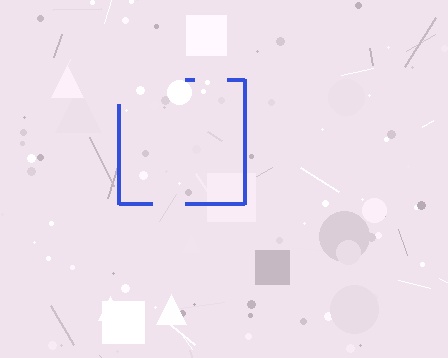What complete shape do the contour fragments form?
The contour fragments form a square.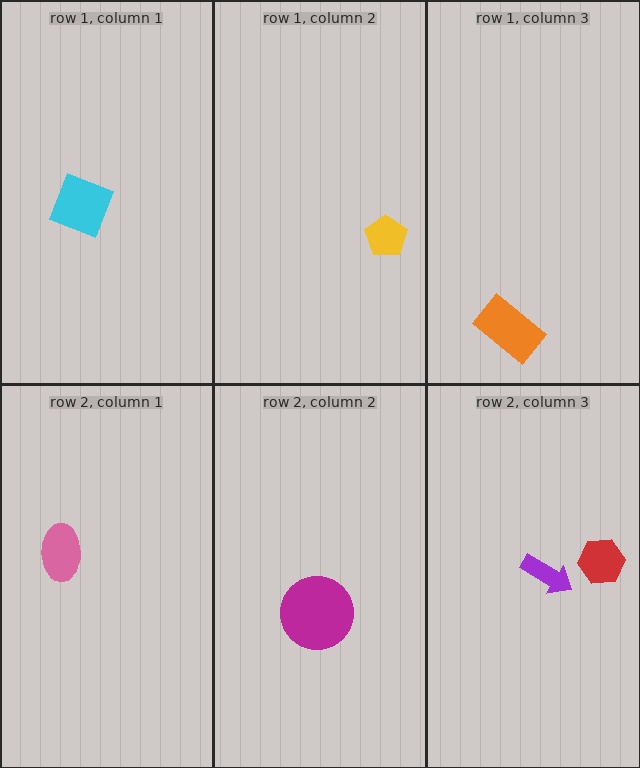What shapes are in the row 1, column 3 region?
The orange rectangle.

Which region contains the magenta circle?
The row 2, column 2 region.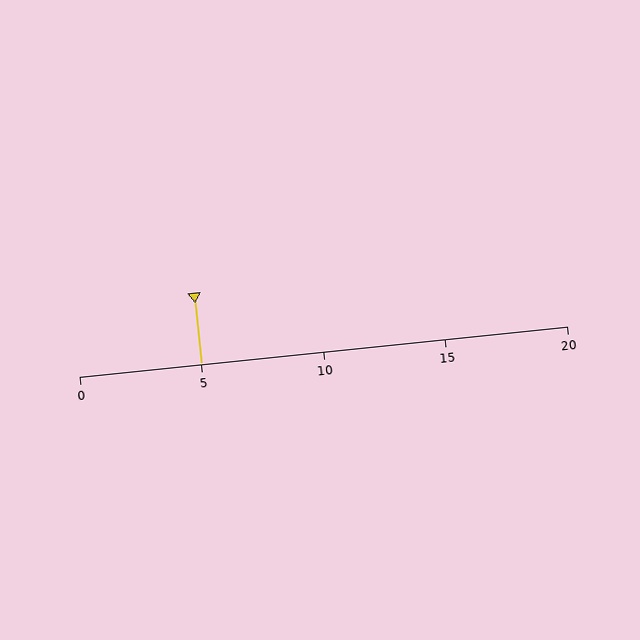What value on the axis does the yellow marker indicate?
The marker indicates approximately 5.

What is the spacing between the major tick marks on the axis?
The major ticks are spaced 5 apart.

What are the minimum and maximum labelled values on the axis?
The axis runs from 0 to 20.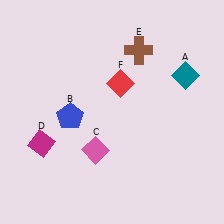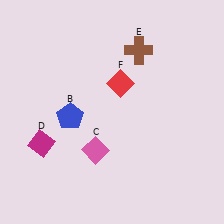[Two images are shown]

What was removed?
The teal diamond (A) was removed in Image 2.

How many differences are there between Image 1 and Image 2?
There is 1 difference between the two images.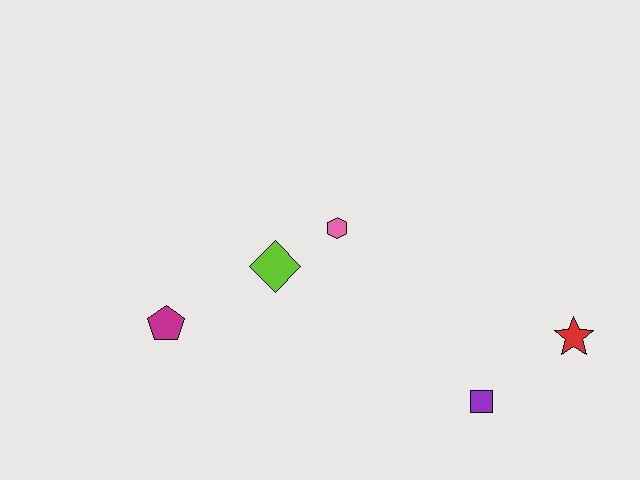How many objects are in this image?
There are 5 objects.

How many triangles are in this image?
There are no triangles.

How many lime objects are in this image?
There is 1 lime object.